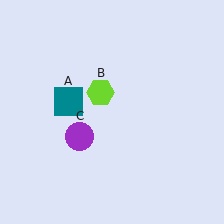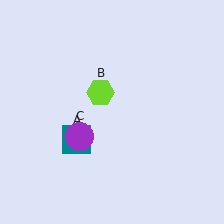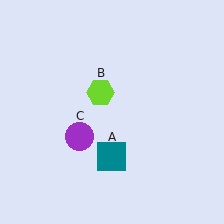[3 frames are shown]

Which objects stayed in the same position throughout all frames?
Lime hexagon (object B) and purple circle (object C) remained stationary.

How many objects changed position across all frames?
1 object changed position: teal square (object A).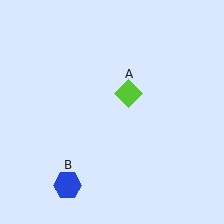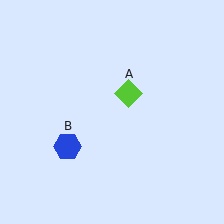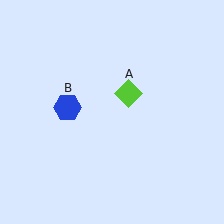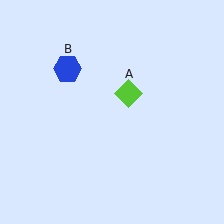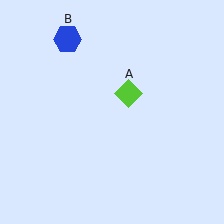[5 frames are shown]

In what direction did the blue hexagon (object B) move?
The blue hexagon (object B) moved up.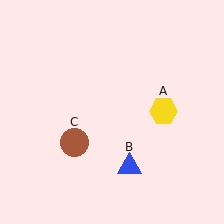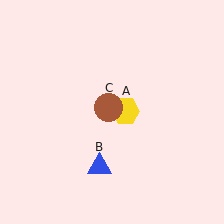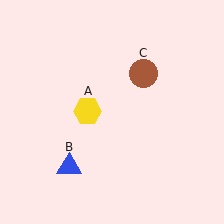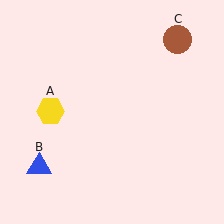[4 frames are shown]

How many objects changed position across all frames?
3 objects changed position: yellow hexagon (object A), blue triangle (object B), brown circle (object C).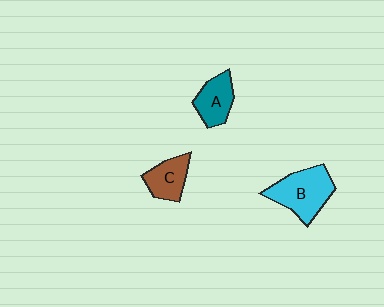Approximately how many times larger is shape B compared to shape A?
Approximately 1.5 times.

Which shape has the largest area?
Shape B (cyan).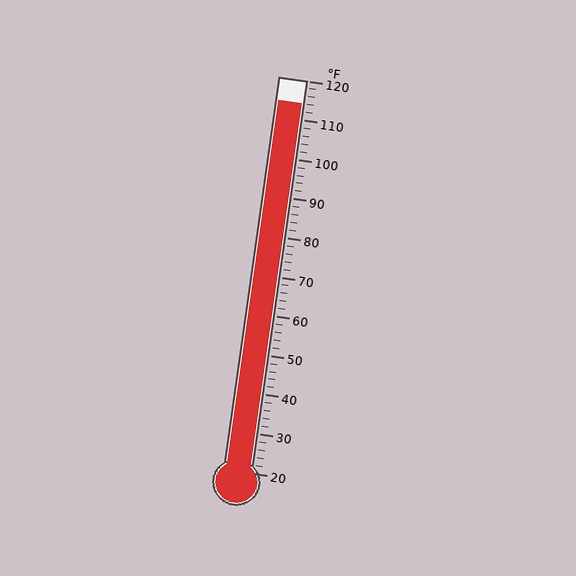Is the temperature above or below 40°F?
The temperature is above 40°F.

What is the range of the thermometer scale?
The thermometer scale ranges from 20°F to 120°F.